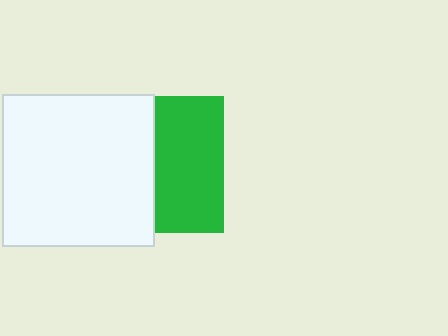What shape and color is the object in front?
The object in front is a white square.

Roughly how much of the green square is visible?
About half of it is visible (roughly 49%).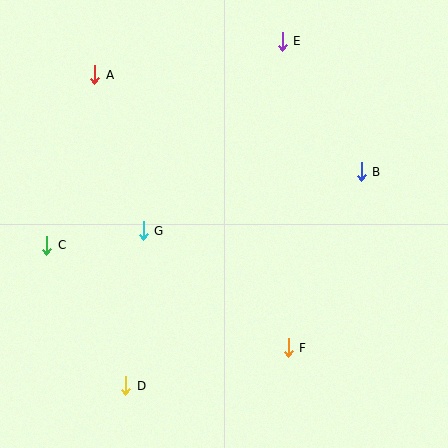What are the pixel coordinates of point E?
Point E is at (282, 41).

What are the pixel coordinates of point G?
Point G is at (143, 231).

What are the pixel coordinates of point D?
Point D is at (126, 386).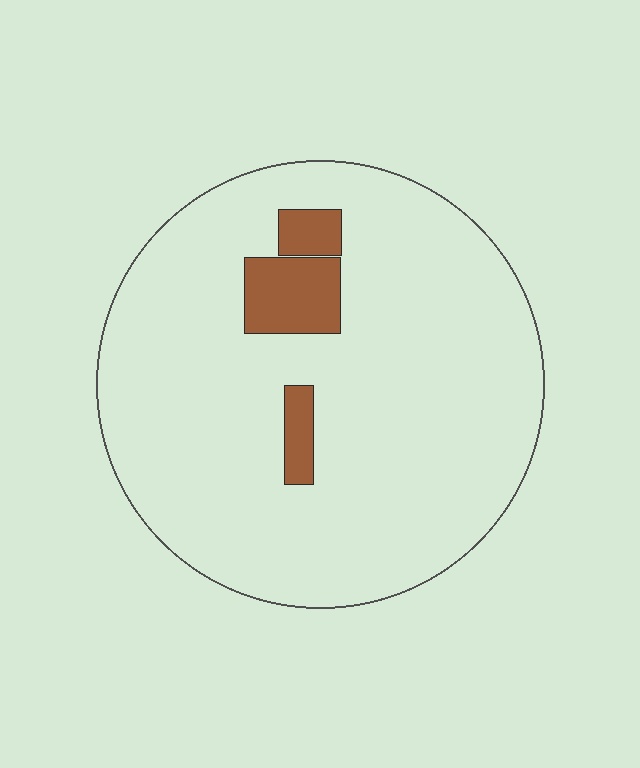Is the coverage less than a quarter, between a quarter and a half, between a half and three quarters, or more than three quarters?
Less than a quarter.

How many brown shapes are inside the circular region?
3.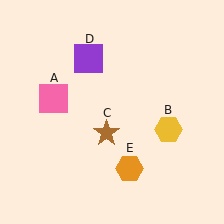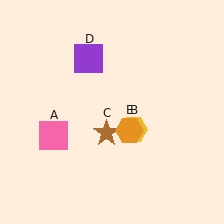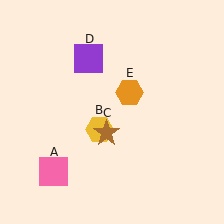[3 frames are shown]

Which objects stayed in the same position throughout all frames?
Brown star (object C) and purple square (object D) remained stationary.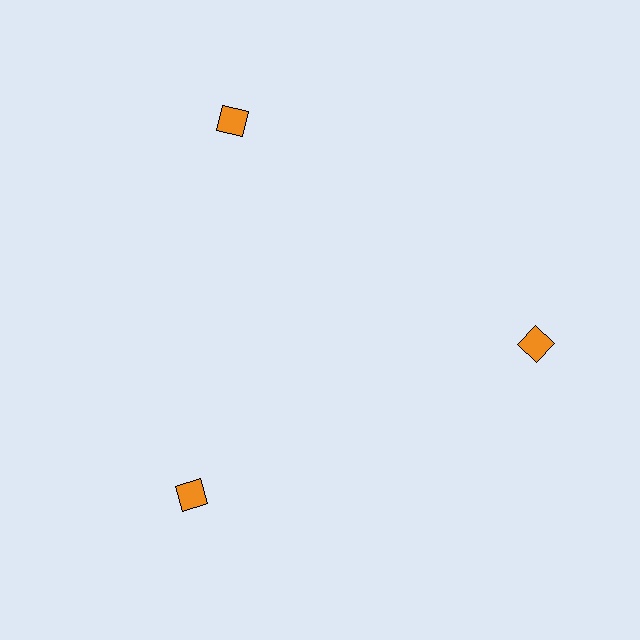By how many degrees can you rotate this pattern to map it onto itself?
The pattern maps onto itself every 120 degrees of rotation.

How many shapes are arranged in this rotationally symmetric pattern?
There are 3 shapes, arranged in 3 groups of 1.